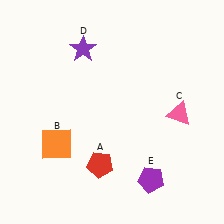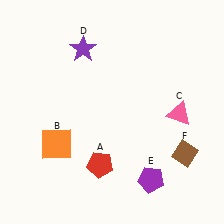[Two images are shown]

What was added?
A brown diamond (F) was added in Image 2.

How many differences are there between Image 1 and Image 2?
There is 1 difference between the two images.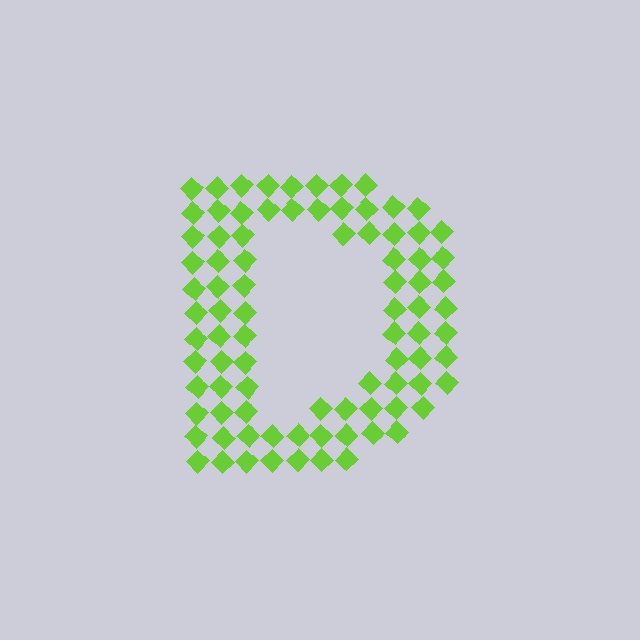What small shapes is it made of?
It is made of small diamonds.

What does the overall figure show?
The overall figure shows the letter D.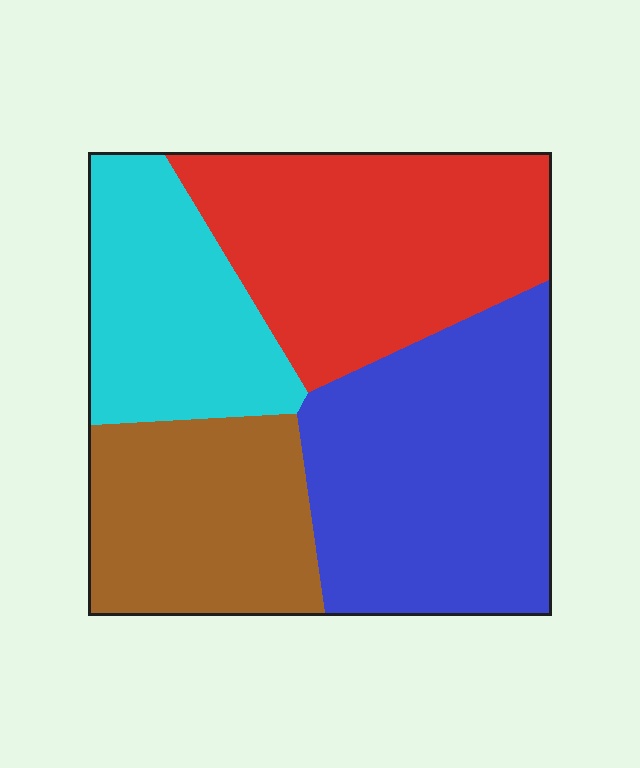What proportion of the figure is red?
Red takes up about one quarter (1/4) of the figure.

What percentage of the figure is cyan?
Cyan covers roughly 20% of the figure.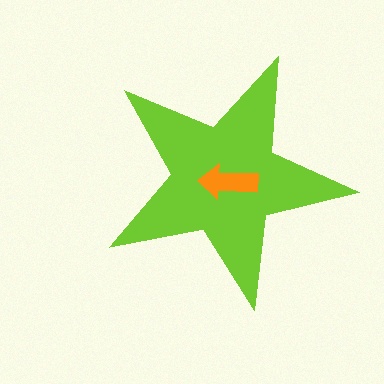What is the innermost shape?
The orange arrow.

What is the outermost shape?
The lime star.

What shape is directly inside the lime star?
The orange arrow.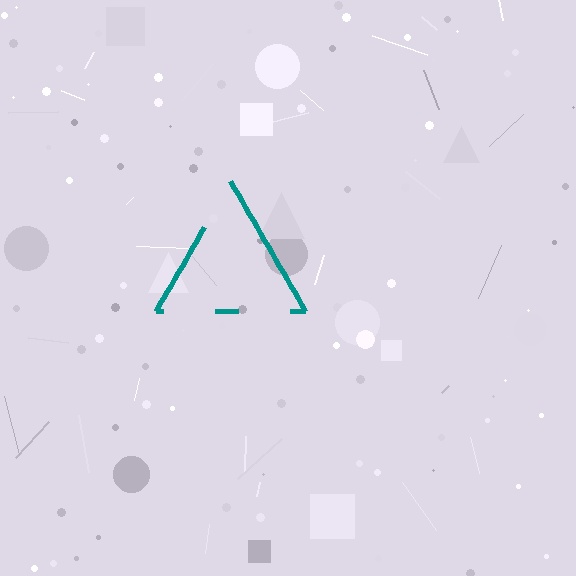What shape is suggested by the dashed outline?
The dashed outline suggests a triangle.